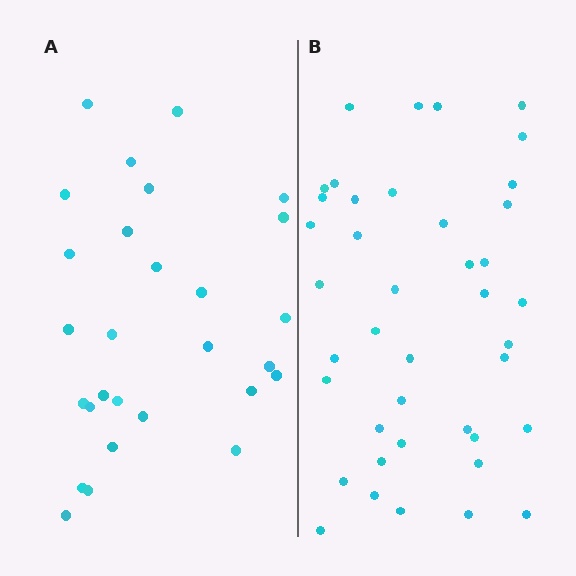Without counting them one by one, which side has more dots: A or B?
Region B (the right region) has more dots.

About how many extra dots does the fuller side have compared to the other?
Region B has approximately 15 more dots than region A.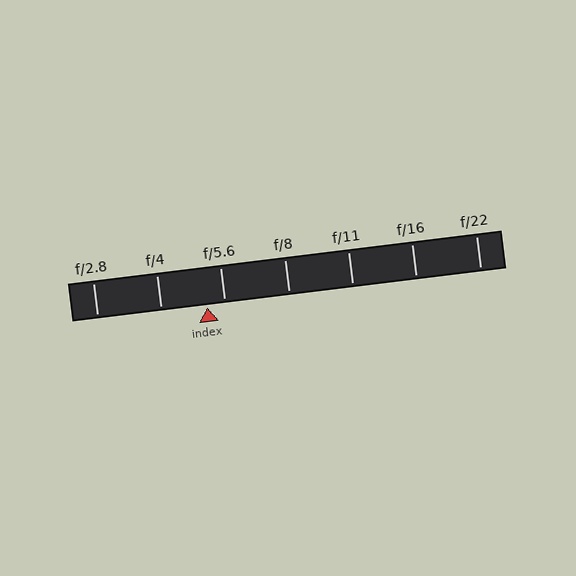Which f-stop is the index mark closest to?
The index mark is closest to f/5.6.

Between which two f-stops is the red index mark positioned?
The index mark is between f/4 and f/5.6.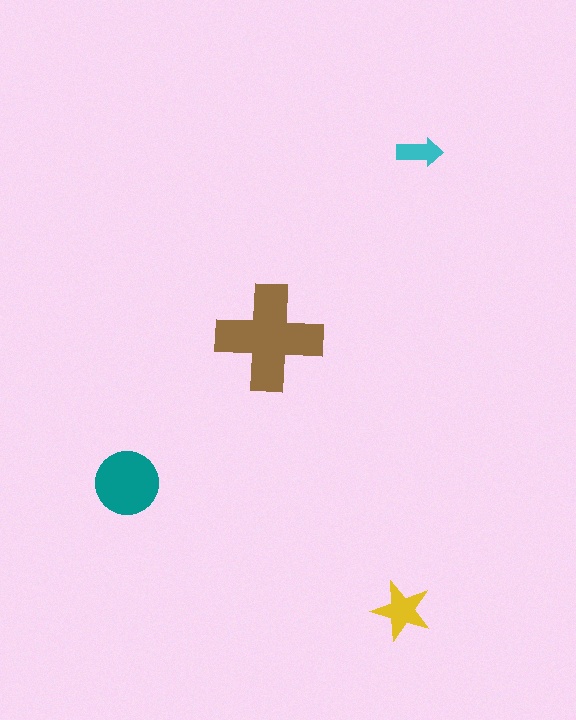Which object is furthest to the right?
The cyan arrow is rightmost.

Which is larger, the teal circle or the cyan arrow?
The teal circle.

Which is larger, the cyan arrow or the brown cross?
The brown cross.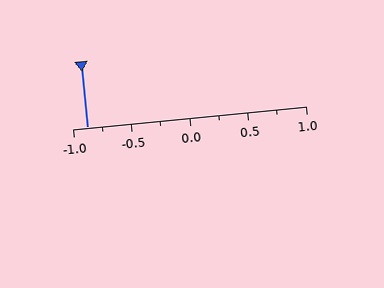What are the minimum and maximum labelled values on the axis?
The axis runs from -1.0 to 1.0.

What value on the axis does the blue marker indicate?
The marker indicates approximately -0.88.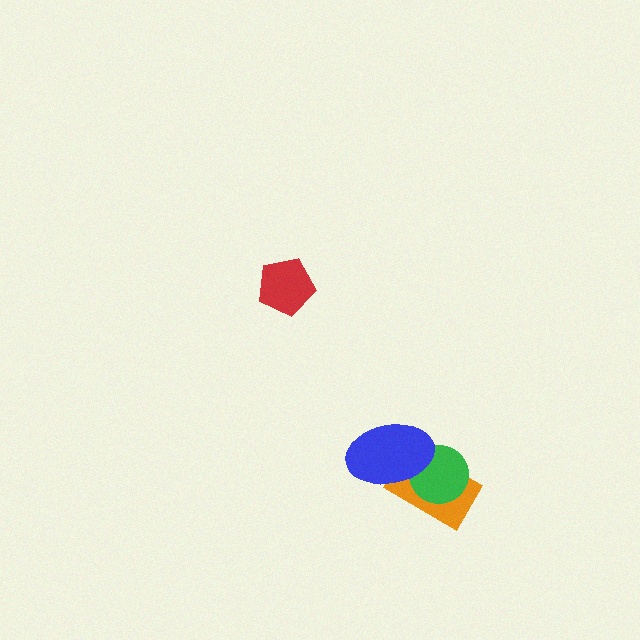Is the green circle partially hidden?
Yes, it is partially covered by another shape.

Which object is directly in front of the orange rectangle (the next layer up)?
The green circle is directly in front of the orange rectangle.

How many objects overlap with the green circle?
2 objects overlap with the green circle.